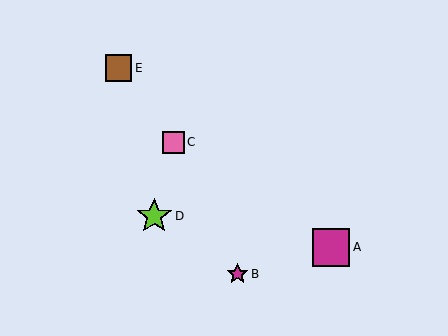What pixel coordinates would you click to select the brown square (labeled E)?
Click at (118, 68) to select the brown square E.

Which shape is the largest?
The magenta square (labeled A) is the largest.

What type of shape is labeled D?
Shape D is a lime star.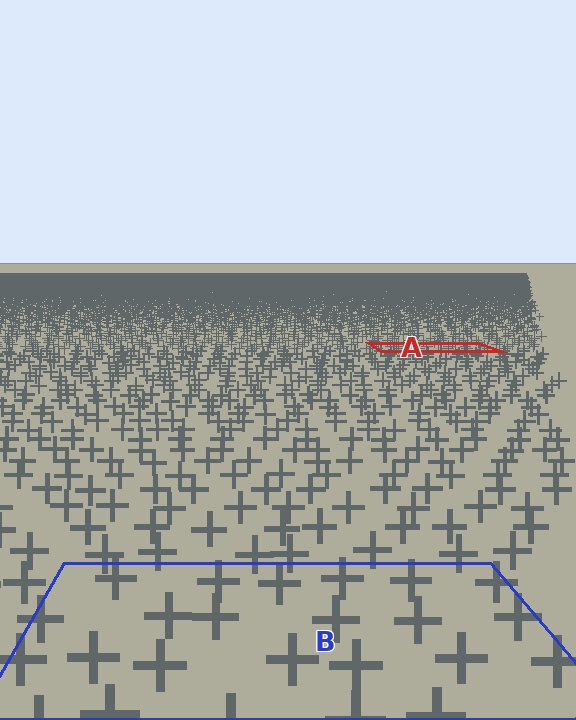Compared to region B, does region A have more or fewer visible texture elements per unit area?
Region A has more texture elements per unit area — they are packed more densely because it is farther away.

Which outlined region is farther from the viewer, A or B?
Region A is farther from the viewer — the texture elements inside it appear smaller and more densely packed.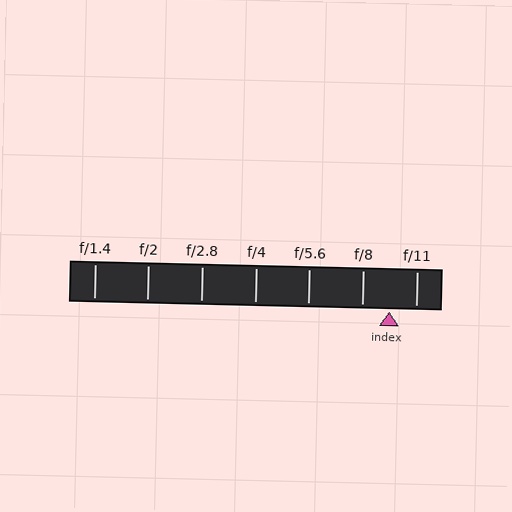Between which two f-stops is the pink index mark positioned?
The index mark is between f/8 and f/11.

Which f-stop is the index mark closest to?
The index mark is closest to f/11.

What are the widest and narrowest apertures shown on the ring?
The widest aperture shown is f/1.4 and the narrowest is f/11.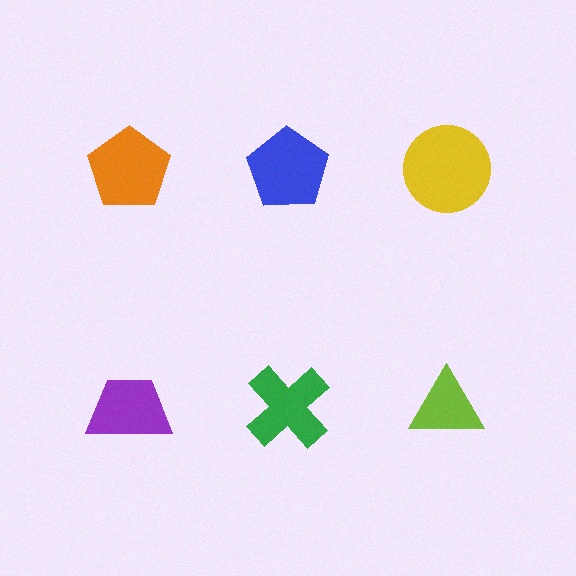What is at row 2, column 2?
A green cross.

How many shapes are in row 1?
3 shapes.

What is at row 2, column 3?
A lime triangle.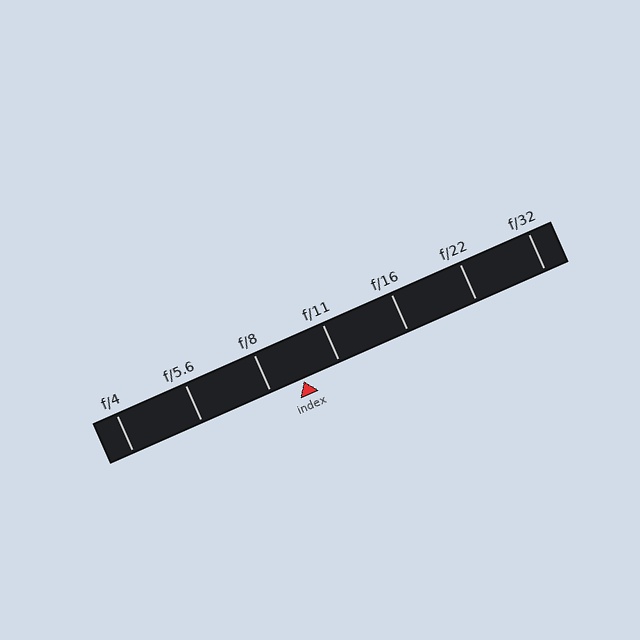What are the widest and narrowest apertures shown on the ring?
The widest aperture shown is f/4 and the narrowest is f/32.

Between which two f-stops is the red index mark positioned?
The index mark is between f/8 and f/11.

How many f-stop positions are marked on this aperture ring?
There are 7 f-stop positions marked.